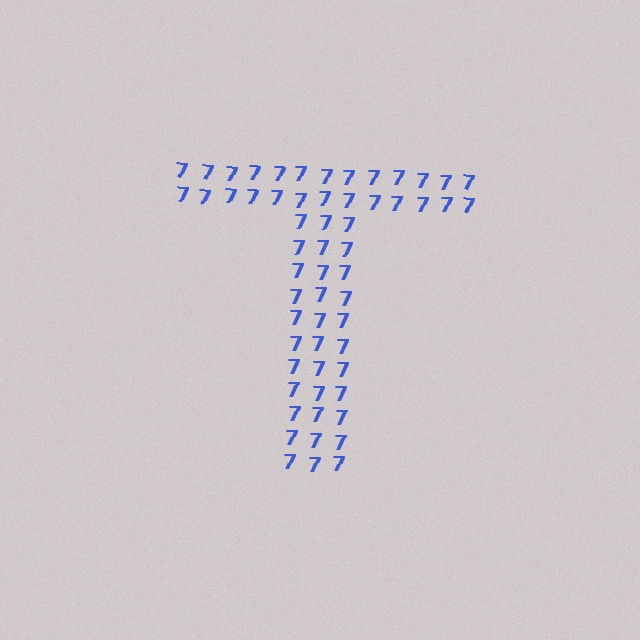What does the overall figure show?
The overall figure shows the letter T.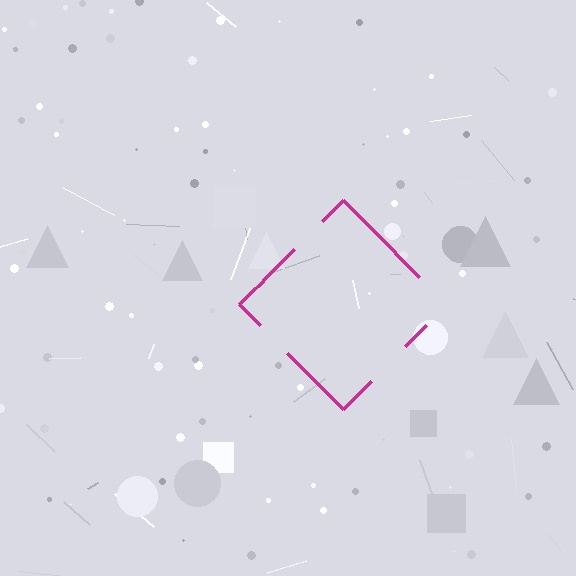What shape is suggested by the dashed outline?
The dashed outline suggests a diamond.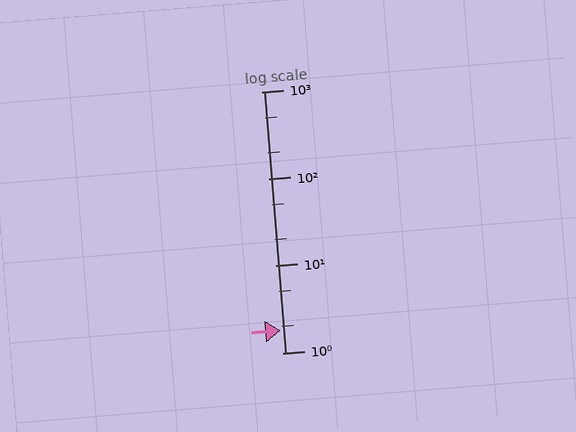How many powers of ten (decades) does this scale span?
The scale spans 3 decades, from 1 to 1000.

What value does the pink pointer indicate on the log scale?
The pointer indicates approximately 1.8.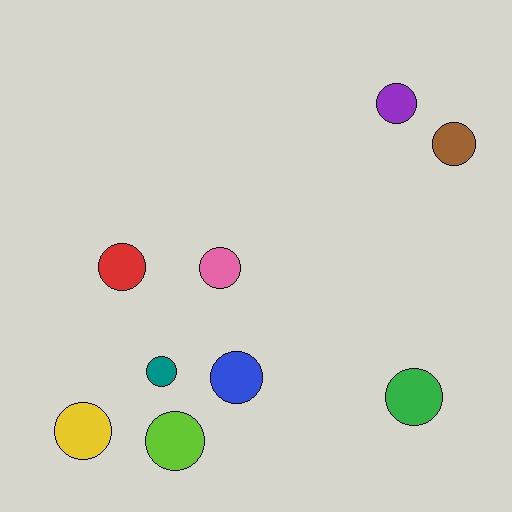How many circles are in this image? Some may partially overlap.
There are 9 circles.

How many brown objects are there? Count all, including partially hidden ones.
There is 1 brown object.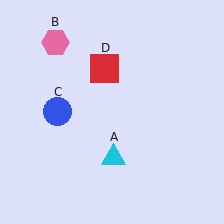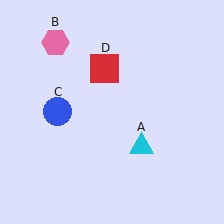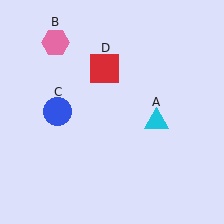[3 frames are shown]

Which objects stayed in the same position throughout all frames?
Pink hexagon (object B) and blue circle (object C) and red square (object D) remained stationary.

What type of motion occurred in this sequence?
The cyan triangle (object A) rotated counterclockwise around the center of the scene.